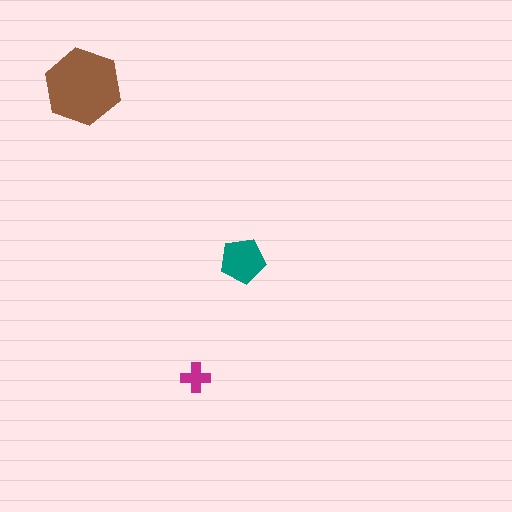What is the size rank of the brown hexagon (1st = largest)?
1st.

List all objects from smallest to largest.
The magenta cross, the teal pentagon, the brown hexagon.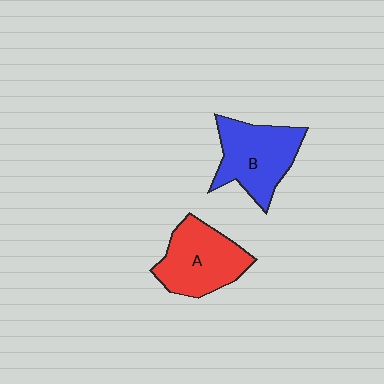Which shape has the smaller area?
Shape A (red).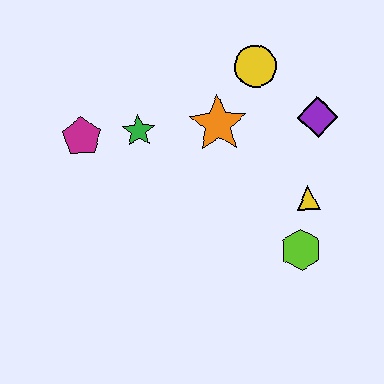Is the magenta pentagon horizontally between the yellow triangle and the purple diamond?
No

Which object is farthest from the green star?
The lime hexagon is farthest from the green star.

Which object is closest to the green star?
The magenta pentagon is closest to the green star.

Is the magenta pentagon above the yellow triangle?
Yes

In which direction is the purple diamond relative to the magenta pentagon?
The purple diamond is to the right of the magenta pentagon.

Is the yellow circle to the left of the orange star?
No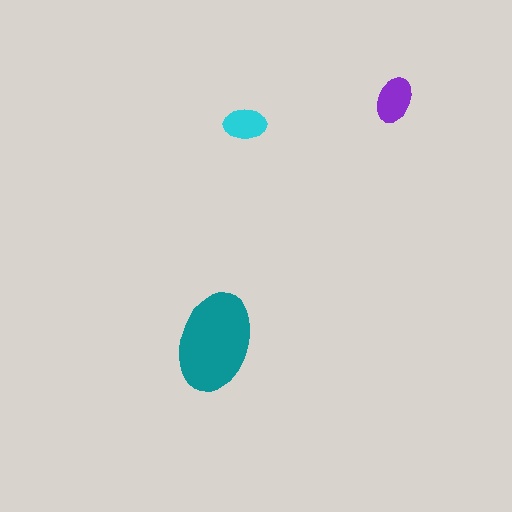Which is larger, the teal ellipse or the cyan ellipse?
The teal one.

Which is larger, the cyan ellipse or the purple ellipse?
The purple one.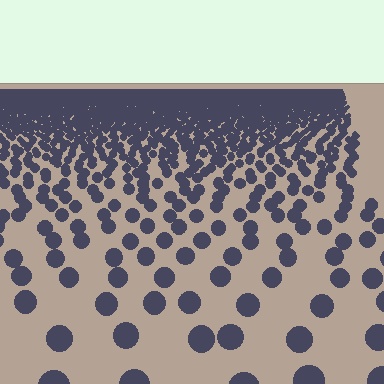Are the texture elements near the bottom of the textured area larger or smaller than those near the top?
Larger. Near the bottom, elements are closer to the viewer and appear at a bigger on-screen size.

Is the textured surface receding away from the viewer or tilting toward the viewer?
The surface is receding away from the viewer. Texture elements get smaller and denser toward the top.